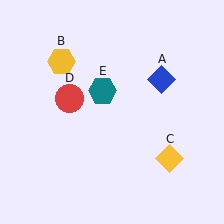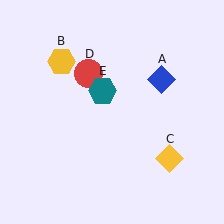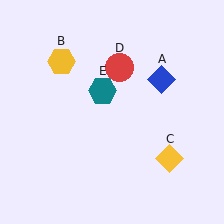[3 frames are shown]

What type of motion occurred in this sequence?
The red circle (object D) rotated clockwise around the center of the scene.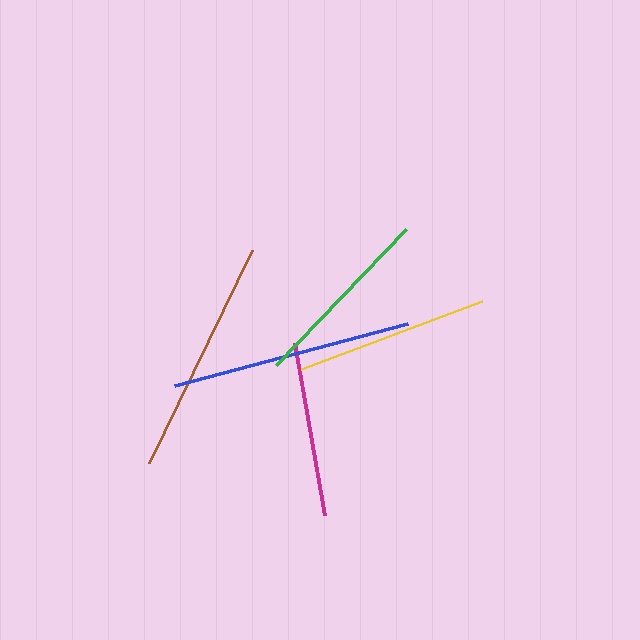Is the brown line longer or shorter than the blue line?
The blue line is longer than the brown line.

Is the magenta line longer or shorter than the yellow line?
The yellow line is longer than the magenta line.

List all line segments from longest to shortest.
From longest to shortest: blue, brown, yellow, green, magenta.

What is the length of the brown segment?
The brown segment is approximately 237 pixels long.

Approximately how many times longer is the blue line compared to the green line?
The blue line is approximately 1.3 times the length of the green line.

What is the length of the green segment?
The green segment is approximately 188 pixels long.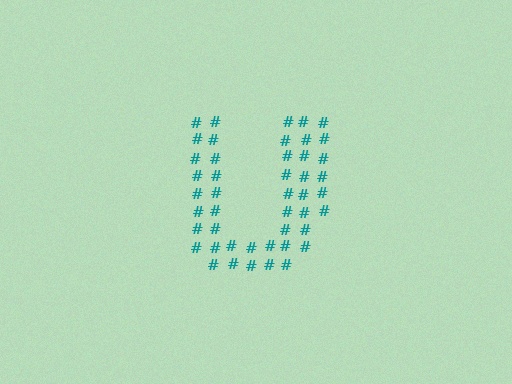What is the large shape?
The large shape is the letter U.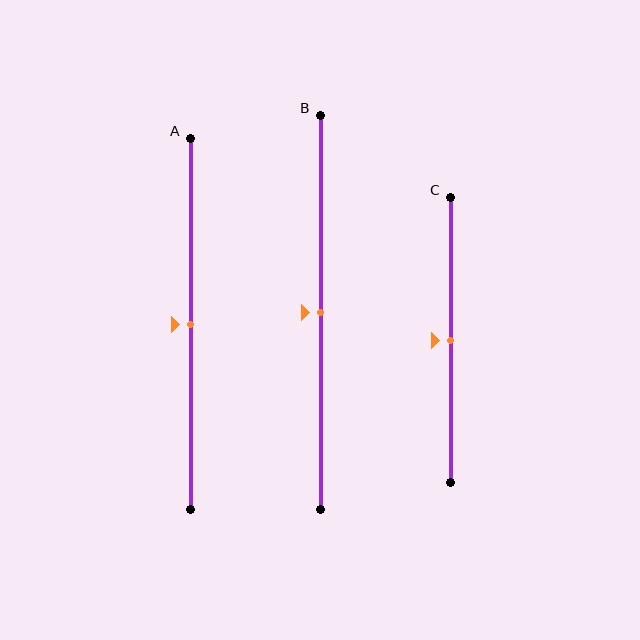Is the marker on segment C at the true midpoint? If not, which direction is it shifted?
Yes, the marker on segment C is at the true midpoint.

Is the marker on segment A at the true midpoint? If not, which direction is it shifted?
Yes, the marker on segment A is at the true midpoint.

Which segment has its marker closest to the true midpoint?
Segment A has its marker closest to the true midpoint.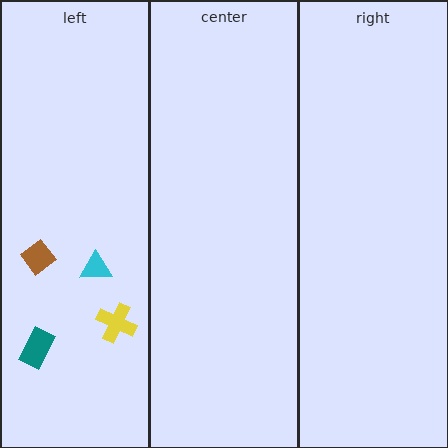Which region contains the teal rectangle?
The left region.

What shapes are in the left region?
The cyan triangle, the teal rectangle, the brown diamond, the yellow cross.